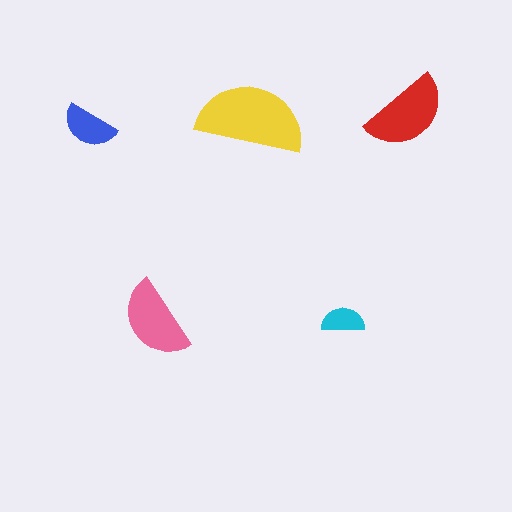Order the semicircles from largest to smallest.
the yellow one, the red one, the pink one, the blue one, the cyan one.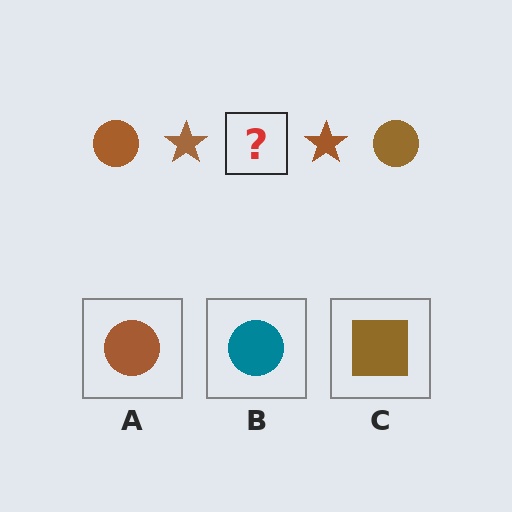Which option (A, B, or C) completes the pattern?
A.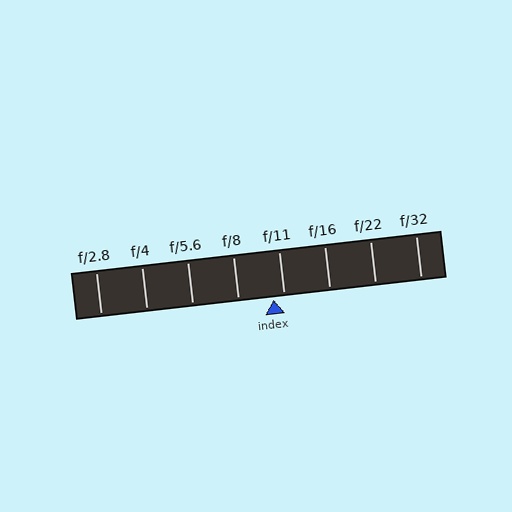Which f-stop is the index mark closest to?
The index mark is closest to f/11.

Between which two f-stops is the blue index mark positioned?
The index mark is between f/8 and f/11.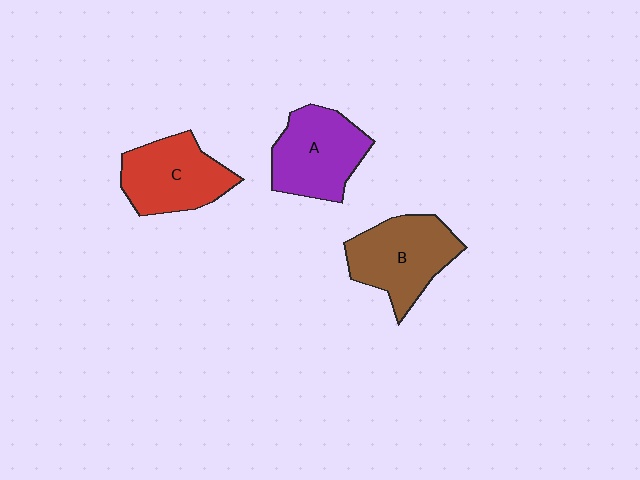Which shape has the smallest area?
Shape C (red).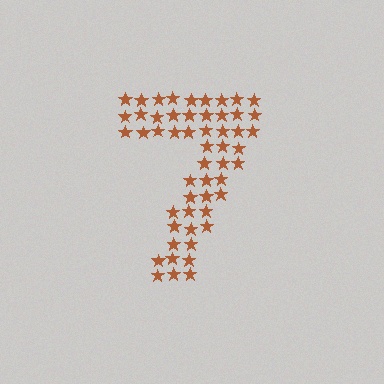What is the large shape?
The large shape is the digit 7.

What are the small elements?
The small elements are stars.